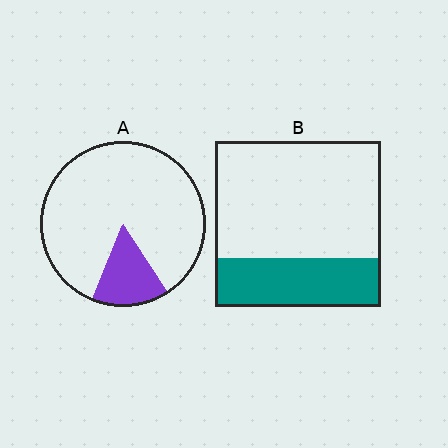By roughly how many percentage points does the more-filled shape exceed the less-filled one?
By roughly 15 percentage points (B over A).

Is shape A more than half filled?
No.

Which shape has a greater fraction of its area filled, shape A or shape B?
Shape B.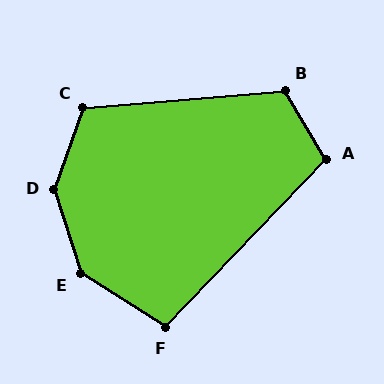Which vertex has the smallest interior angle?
F, at approximately 101 degrees.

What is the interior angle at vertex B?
Approximately 116 degrees (obtuse).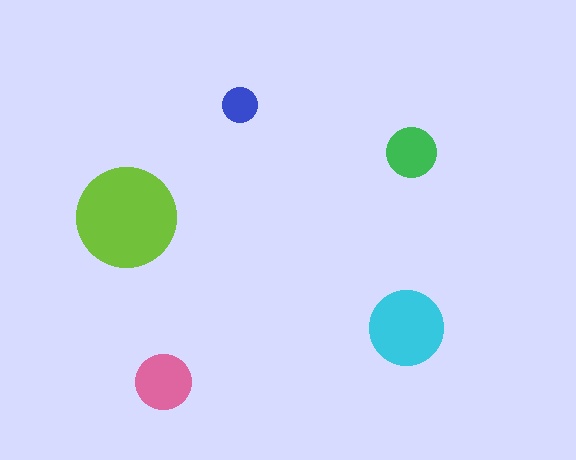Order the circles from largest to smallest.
the lime one, the cyan one, the pink one, the green one, the blue one.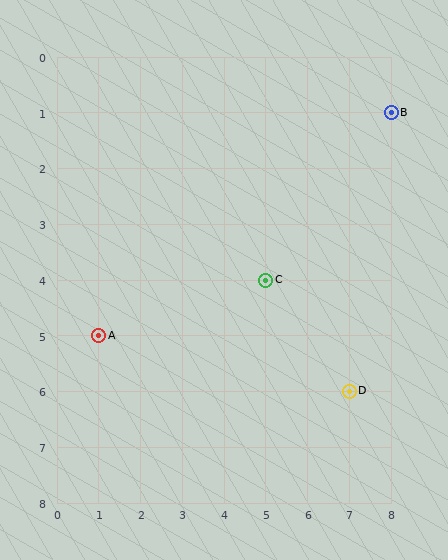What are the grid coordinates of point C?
Point C is at grid coordinates (5, 4).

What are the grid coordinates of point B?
Point B is at grid coordinates (8, 1).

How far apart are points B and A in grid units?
Points B and A are 7 columns and 4 rows apart (about 8.1 grid units diagonally).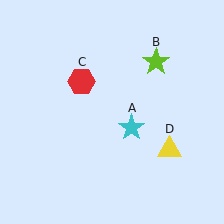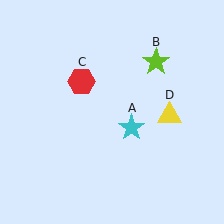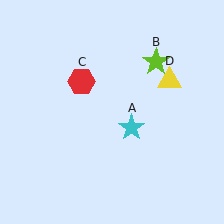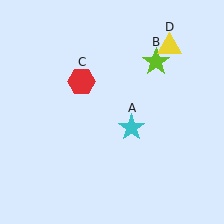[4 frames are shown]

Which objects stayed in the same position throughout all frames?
Cyan star (object A) and lime star (object B) and red hexagon (object C) remained stationary.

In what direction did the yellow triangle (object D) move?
The yellow triangle (object D) moved up.